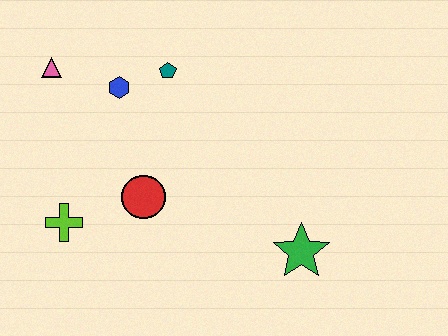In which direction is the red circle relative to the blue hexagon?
The red circle is below the blue hexagon.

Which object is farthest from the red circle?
The green star is farthest from the red circle.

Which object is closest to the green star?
The red circle is closest to the green star.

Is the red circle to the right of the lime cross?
Yes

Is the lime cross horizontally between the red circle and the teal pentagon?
No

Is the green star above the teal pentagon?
No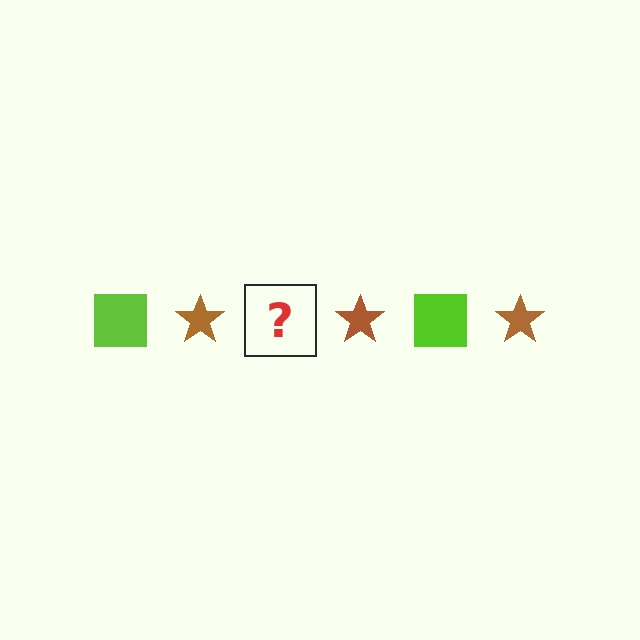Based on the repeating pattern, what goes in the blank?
The blank should be a lime square.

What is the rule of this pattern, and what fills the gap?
The rule is that the pattern alternates between lime square and brown star. The gap should be filled with a lime square.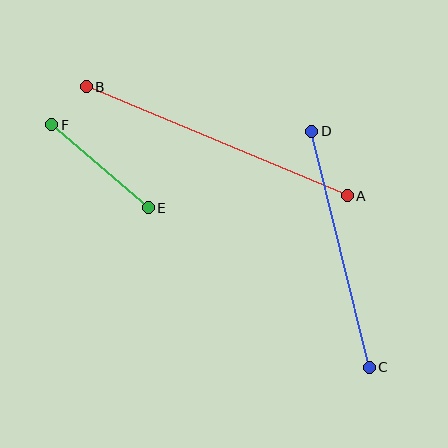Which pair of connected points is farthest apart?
Points A and B are farthest apart.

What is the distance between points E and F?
The distance is approximately 127 pixels.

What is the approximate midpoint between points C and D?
The midpoint is at approximately (340, 249) pixels.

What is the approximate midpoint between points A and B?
The midpoint is at approximately (217, 141) pixels.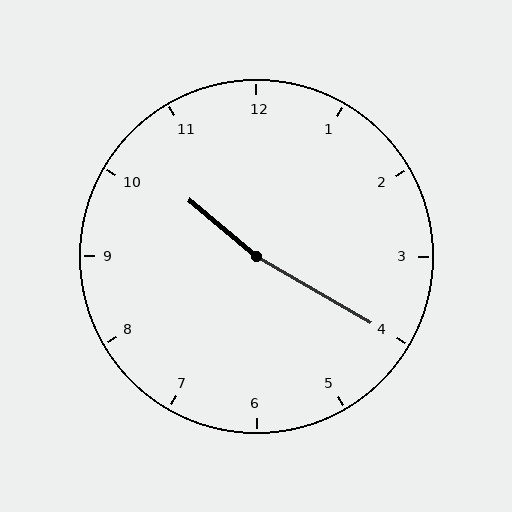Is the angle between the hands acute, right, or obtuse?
It is obtuse.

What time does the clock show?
10:20.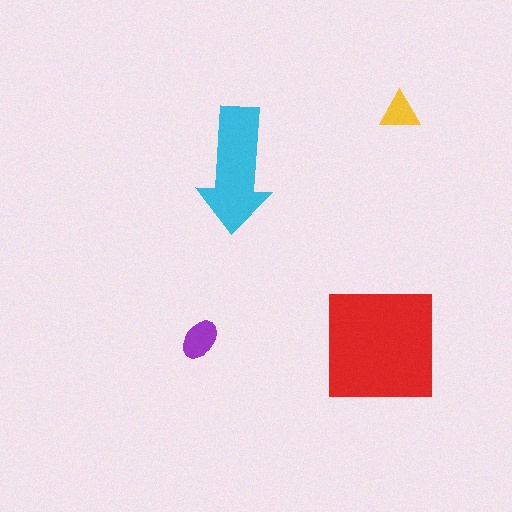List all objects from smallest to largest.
The yellow triangle, the purple ellipse, the cyan arrow, the red square.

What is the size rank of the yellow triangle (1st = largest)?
4th.